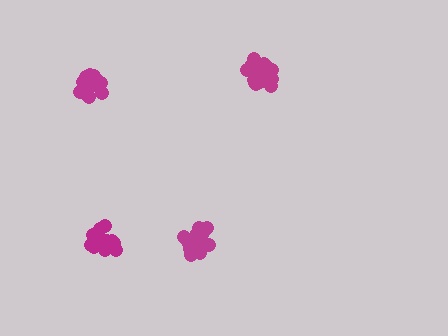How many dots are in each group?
Group 1: 18 dots, Group 2: 16 dots, Group 3: 20 dots, Group 4: 20 dots (74 total).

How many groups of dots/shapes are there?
There are 4 groups.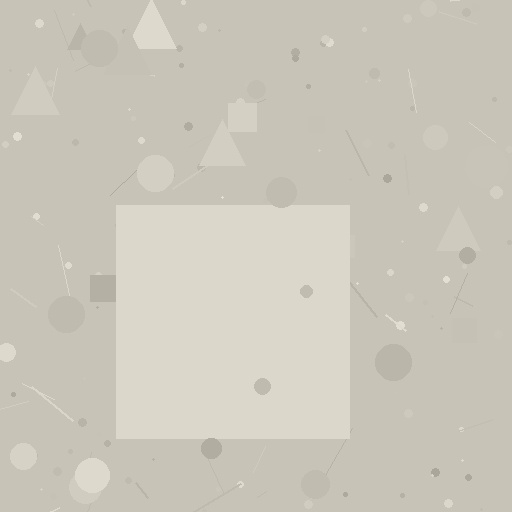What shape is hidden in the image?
A square is hidden in the image.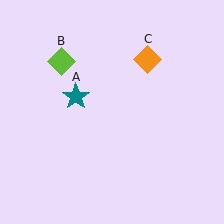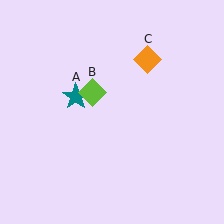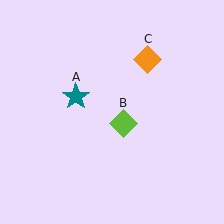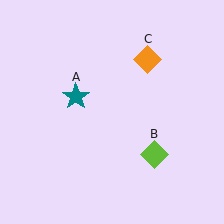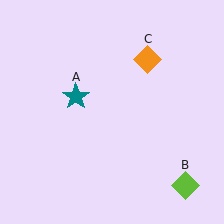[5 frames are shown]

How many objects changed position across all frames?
1 object changed position: lime diamond (object B).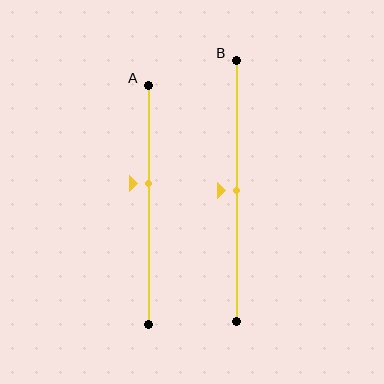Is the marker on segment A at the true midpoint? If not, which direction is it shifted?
No, the marker on segment A is shifted upward by about 9% of the segment length.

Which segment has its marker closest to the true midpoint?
Segment B has its marker closest to the true midpoint.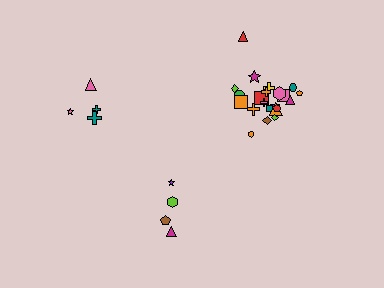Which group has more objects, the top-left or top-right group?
The top-right group.